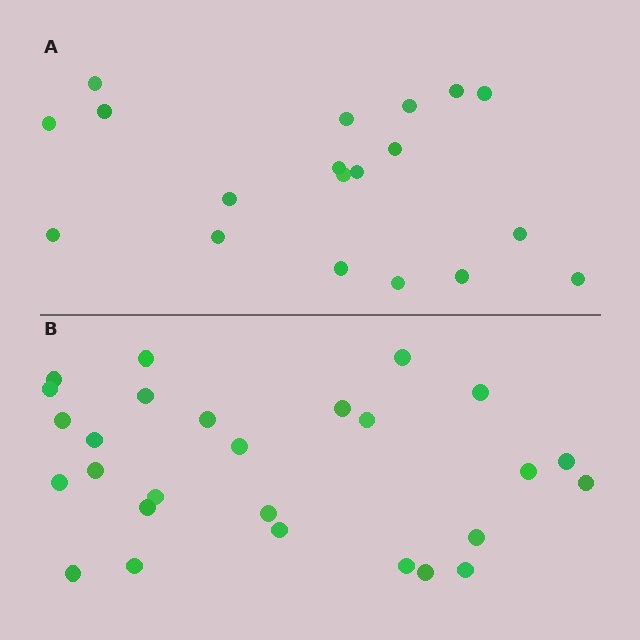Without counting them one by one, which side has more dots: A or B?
Region B (the bottom region) has more dots.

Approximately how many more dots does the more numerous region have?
Region B has roughly 8 or so more dots than region A.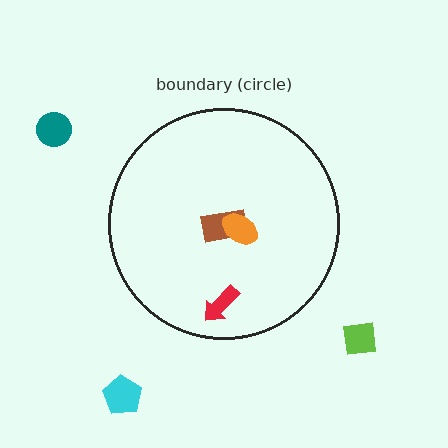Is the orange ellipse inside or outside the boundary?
Inside.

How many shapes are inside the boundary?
3 inside, 3 outside.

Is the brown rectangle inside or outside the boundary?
Inside.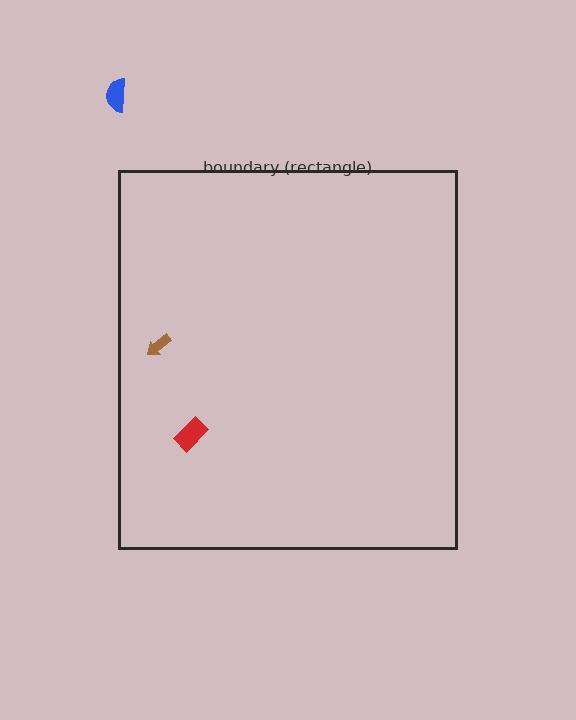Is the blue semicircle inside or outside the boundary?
Outside.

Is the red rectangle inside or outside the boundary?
Inside.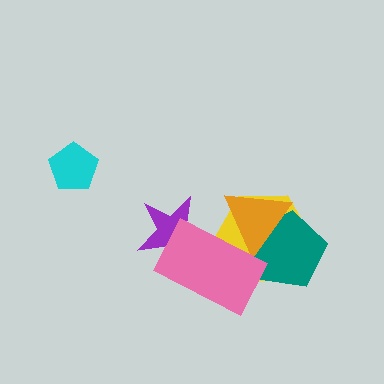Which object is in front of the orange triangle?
The pink rectangle is in front of the orange triangle.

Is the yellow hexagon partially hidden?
Yes, it is partially covered by another shape.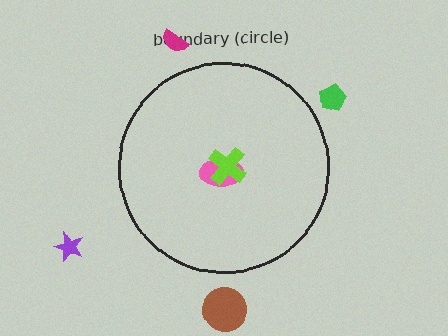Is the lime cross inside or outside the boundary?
Inside.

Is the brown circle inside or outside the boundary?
Outside.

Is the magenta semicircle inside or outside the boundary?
Outside.